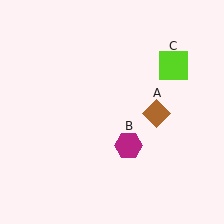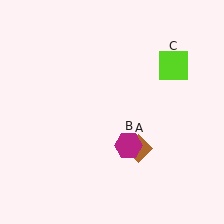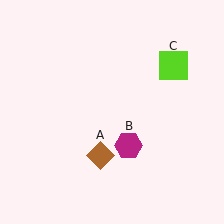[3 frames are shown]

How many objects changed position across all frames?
1 object changed position: brown diamond (object A).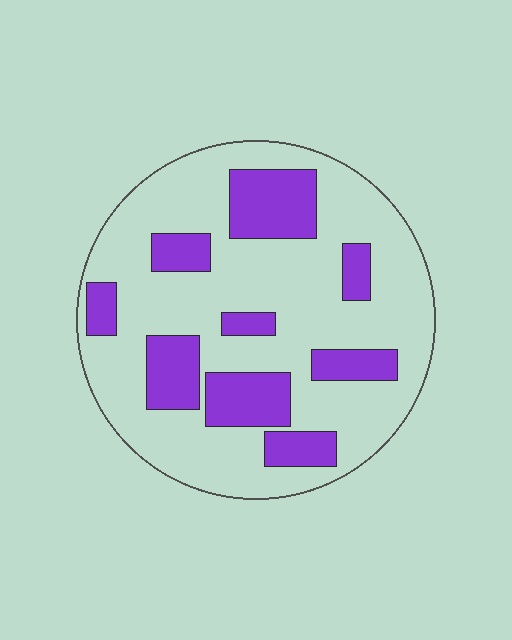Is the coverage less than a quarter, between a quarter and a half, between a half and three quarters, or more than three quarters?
Between a quarter and a half.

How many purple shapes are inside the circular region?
9.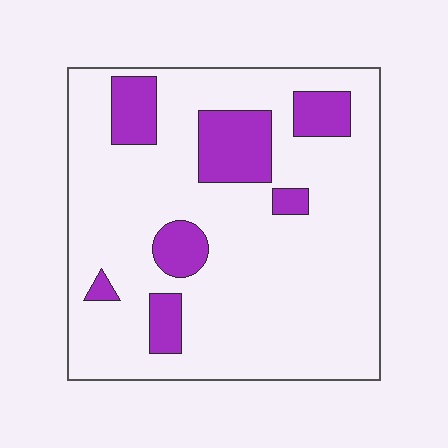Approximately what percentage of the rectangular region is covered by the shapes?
Approximately 20%.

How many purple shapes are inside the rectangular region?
7.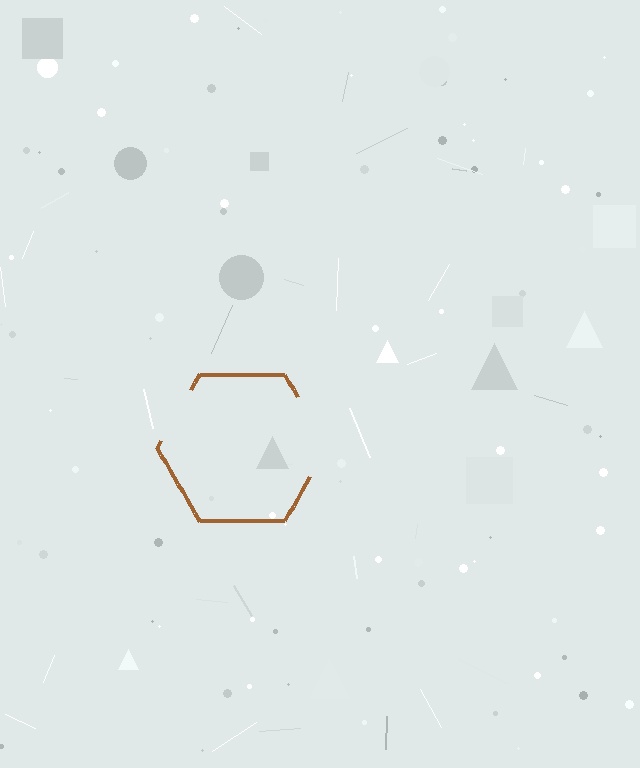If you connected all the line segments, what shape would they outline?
They would outline a hexagon.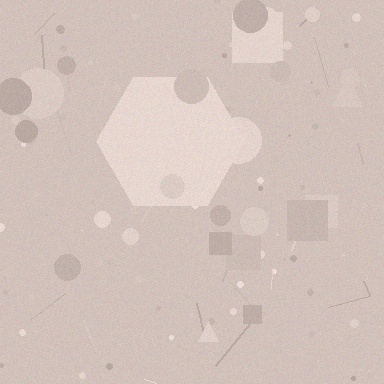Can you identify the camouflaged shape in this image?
The camouflaged shape is a hexagon.